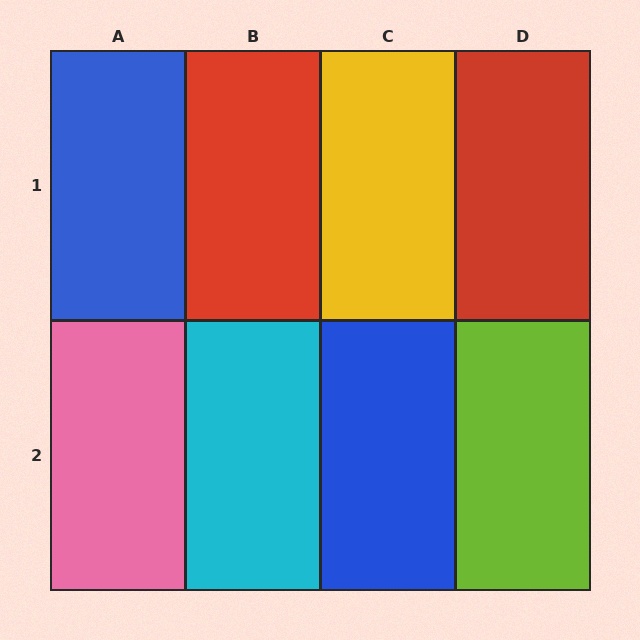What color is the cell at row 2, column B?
Cyan.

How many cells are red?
2 cells are red.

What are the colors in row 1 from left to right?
Blue, red, yellow, red.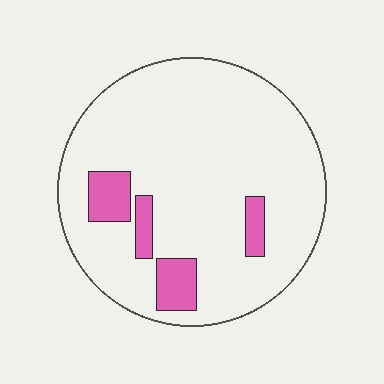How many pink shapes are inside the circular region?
4.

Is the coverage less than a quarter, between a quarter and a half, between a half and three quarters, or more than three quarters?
Less than a quarter.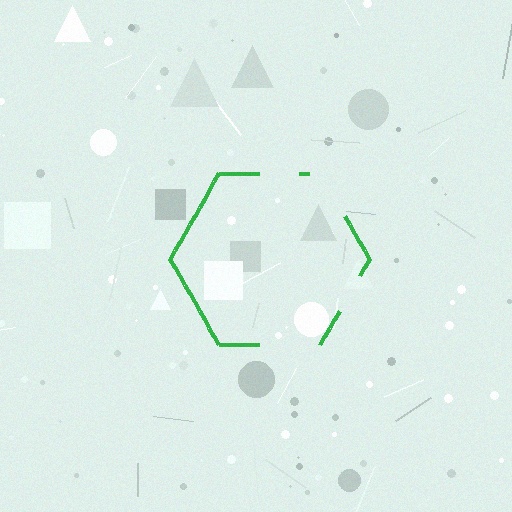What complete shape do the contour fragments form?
The contour fragments form a hexagon.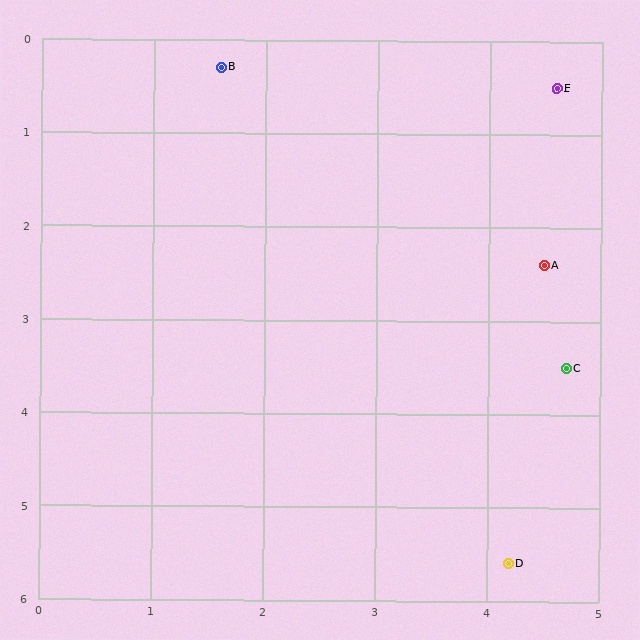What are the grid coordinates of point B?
Point B is at approximately (1.6, 0.3).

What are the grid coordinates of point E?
Point E is at approximately (4.6, 0.5).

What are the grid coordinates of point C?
Point C is at approximately (4.7, 3.5).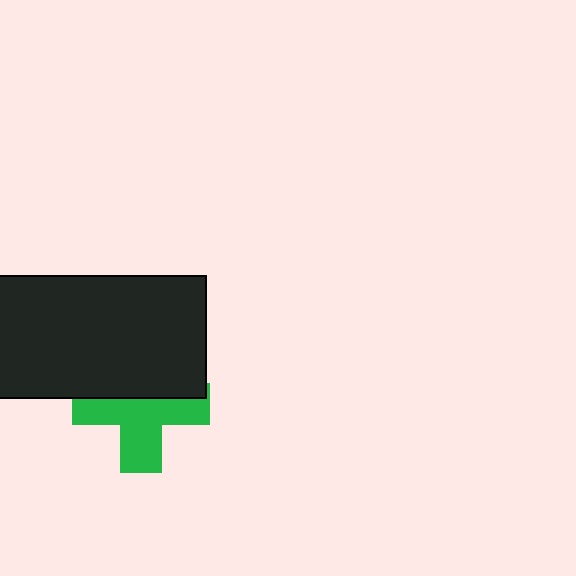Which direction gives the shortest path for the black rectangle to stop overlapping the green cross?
Moving up gives the shortest separation.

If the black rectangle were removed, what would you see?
You would see the complete green cross.